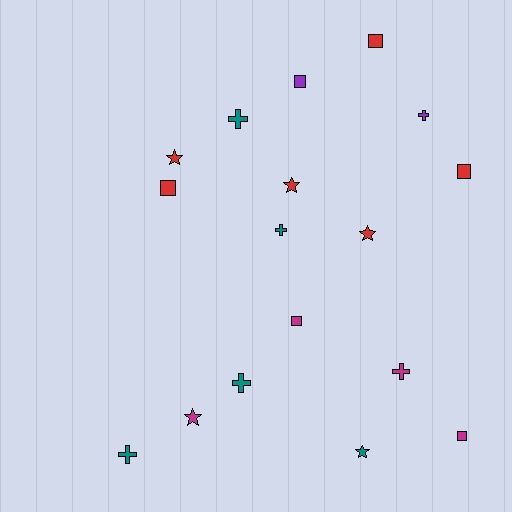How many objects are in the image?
There are 17 objects.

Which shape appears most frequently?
Square, with 6 objects.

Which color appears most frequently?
Red, with 6 objects.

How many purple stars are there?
There are no purple stars.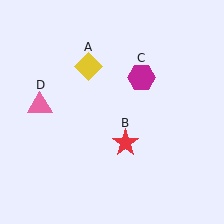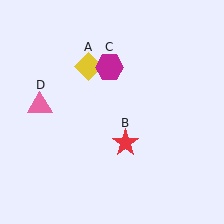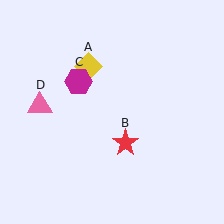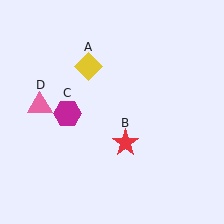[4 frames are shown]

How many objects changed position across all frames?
1 object changed position: magenta hexagon (object C).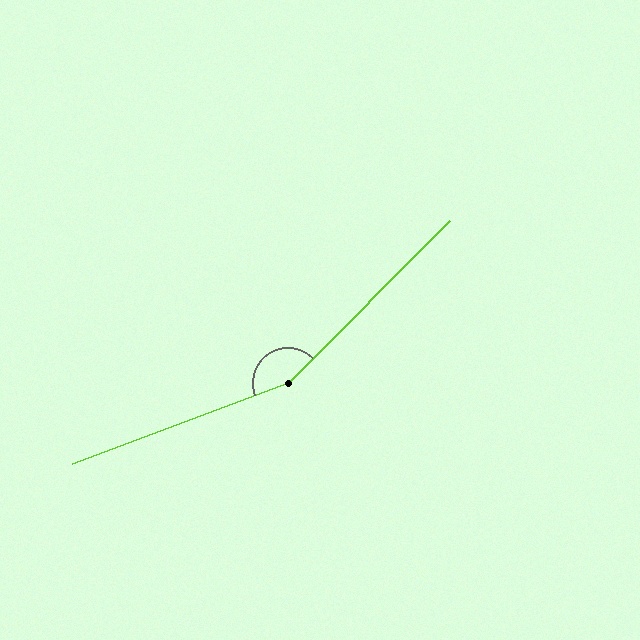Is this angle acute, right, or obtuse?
It is obtuse.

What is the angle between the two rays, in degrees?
Approximately 156 degrees.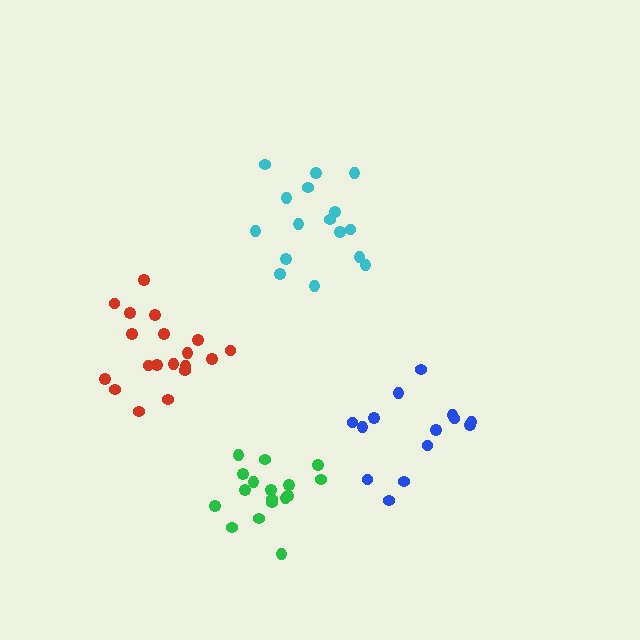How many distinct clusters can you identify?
There are 4 distinct clusters.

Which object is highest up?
The cyan cluster is topmost.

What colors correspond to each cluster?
The clusters are colored: green, cyan, red, blue.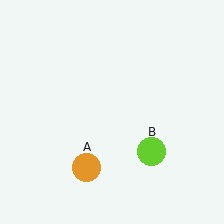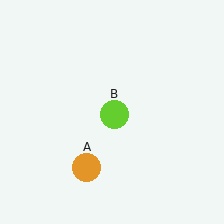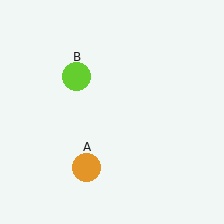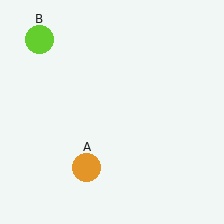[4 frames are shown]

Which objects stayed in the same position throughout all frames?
Orange circle (object A) remained stationary.